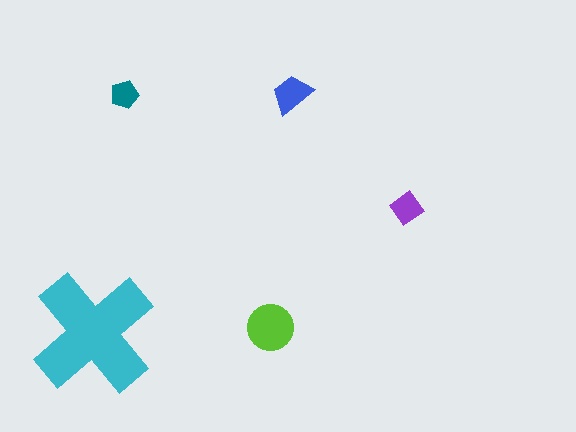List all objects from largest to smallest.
The cyan cross, the lime circle, the blue trapezoid, the purple diamond, the teal pentagon.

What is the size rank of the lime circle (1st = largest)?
2nd.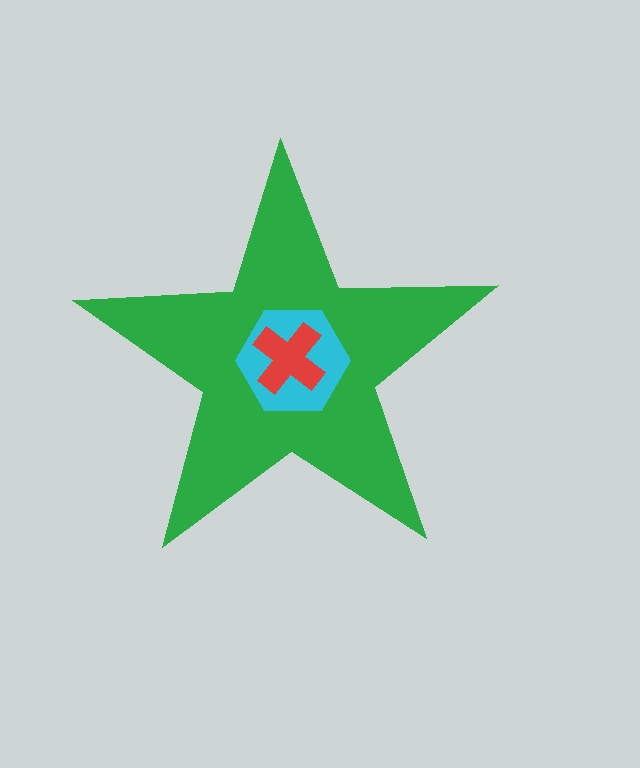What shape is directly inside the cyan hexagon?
The red cross.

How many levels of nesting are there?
3.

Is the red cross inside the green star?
Yes.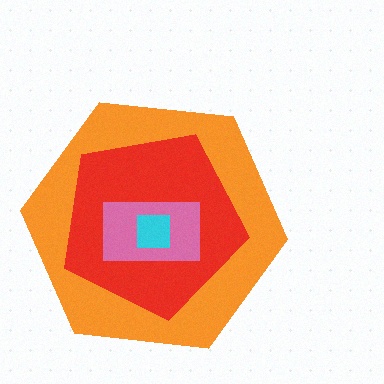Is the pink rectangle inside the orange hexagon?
Yes.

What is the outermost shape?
The orange hexagon.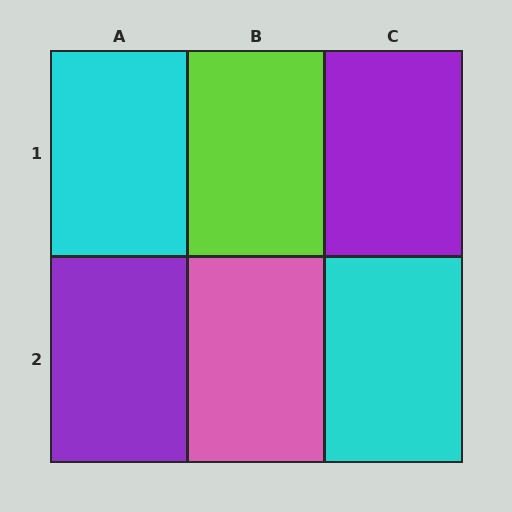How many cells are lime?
1 cell is lime.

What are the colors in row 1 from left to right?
Cyan, lime, purple.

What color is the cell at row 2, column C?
Cyan.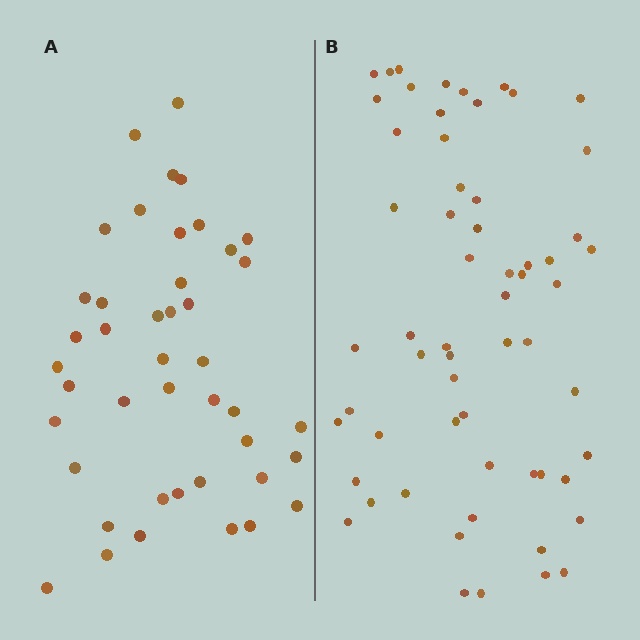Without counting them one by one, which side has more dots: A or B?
Region B (the right region) has more dots.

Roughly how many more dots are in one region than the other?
Region B has approximately 15 more dots than region A.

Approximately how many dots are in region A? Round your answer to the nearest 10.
About 40 dots. (The exact count is 43, which rounds to 40.)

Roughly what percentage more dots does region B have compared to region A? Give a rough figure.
About 40% more.